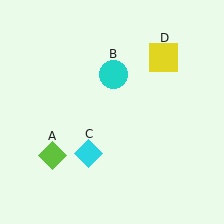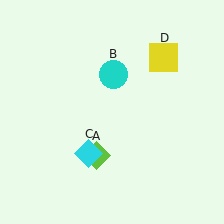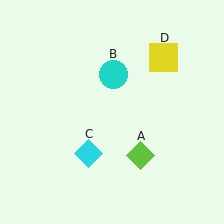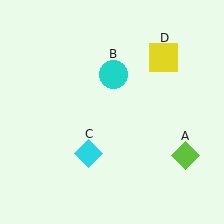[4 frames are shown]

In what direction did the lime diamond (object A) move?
The lime diamond (object A) moved right.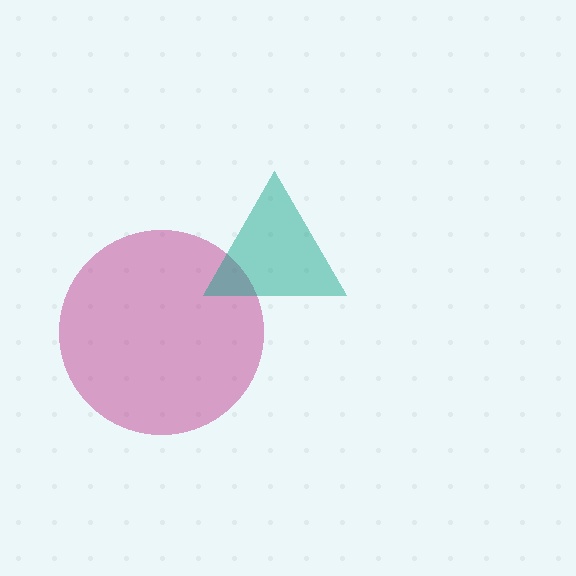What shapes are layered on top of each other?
The layered shapes are: a magenta circle, a teal triangle.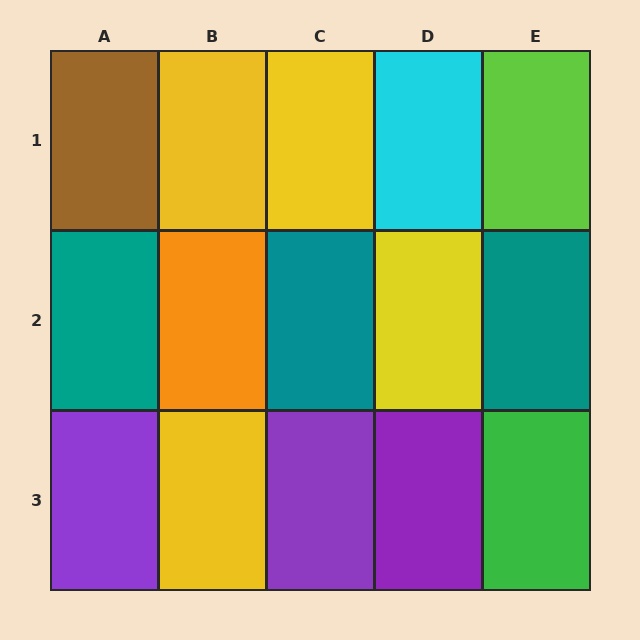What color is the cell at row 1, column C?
Yellow.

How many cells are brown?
1 cell is brown.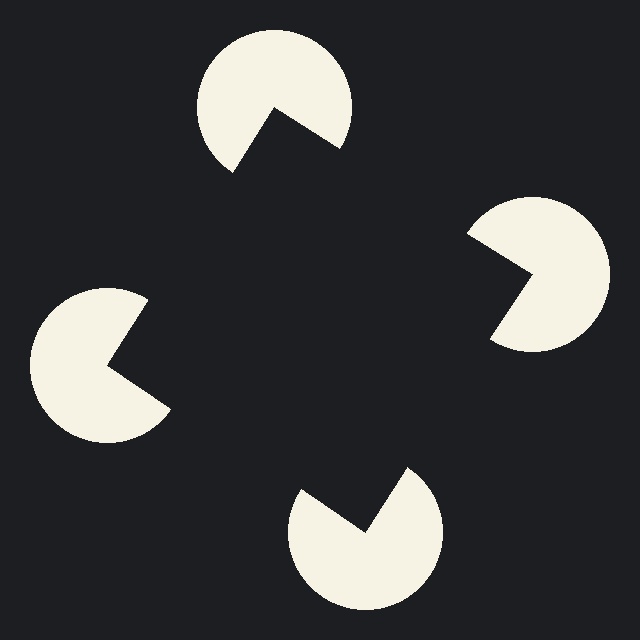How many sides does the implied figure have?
4 sides.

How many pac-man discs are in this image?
There are 4 — one at each vertex of the illusory square.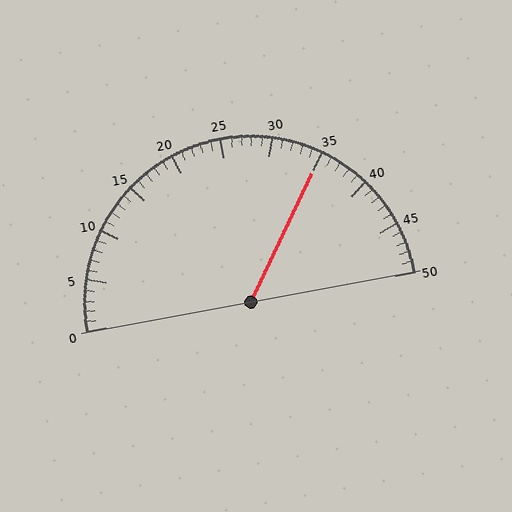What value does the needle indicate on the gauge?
The needle indicates approximately 35.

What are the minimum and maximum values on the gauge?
The gauge ranges from 0 to 50.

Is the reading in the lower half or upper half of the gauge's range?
The reading is in the upper half of the range (0 to 50).